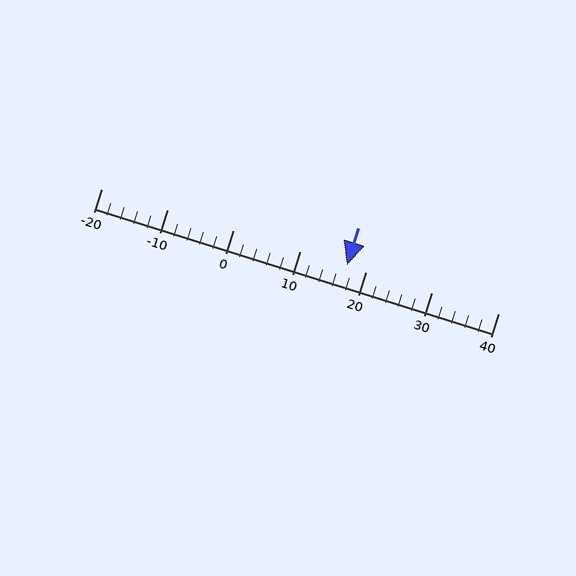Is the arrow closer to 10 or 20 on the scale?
The arrow is closer to 20.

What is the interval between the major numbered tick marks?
The major tick marks are spaced 10 units apart.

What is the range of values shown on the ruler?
The ruler shows values from -20 to 40.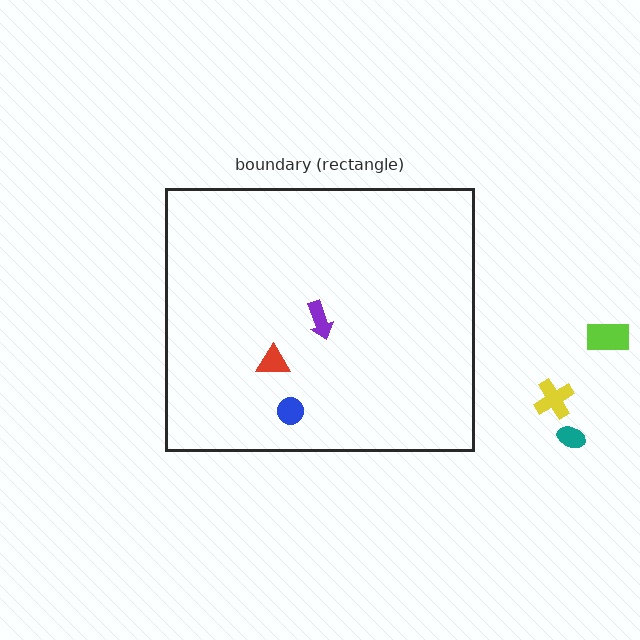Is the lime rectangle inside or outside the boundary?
Outside.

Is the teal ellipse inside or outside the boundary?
Outside.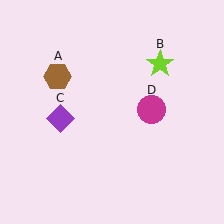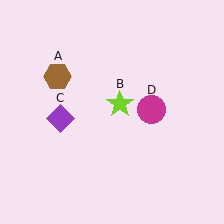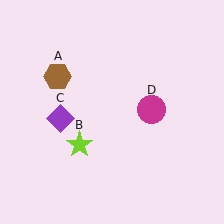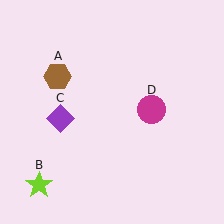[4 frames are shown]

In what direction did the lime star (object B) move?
The lime star (object B) moved down and to the left.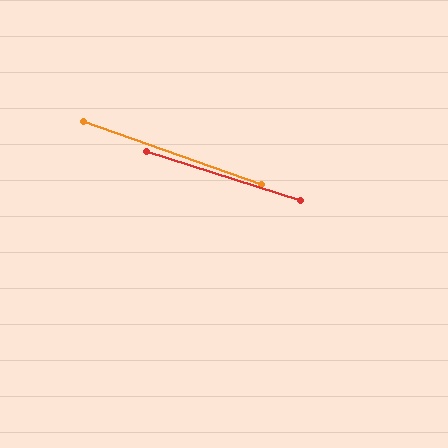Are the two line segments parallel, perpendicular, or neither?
Parallel — their directions differ by only 2.0°.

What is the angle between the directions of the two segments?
Approximately 2 degrees.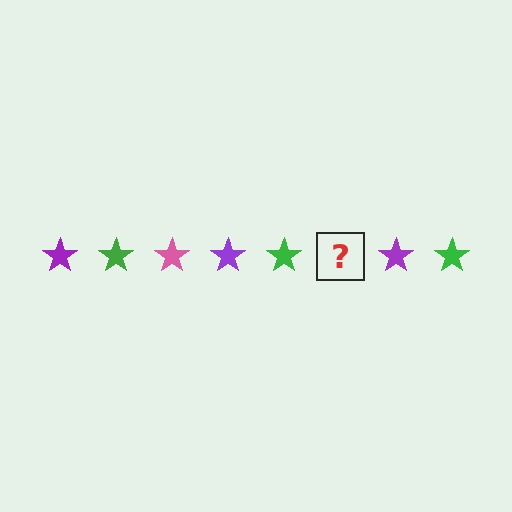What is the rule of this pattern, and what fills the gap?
The rule is that the pattern cycles through purple, green, pink stars. The gap should be filled with a pink star.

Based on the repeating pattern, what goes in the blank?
The blank should be a pink star.